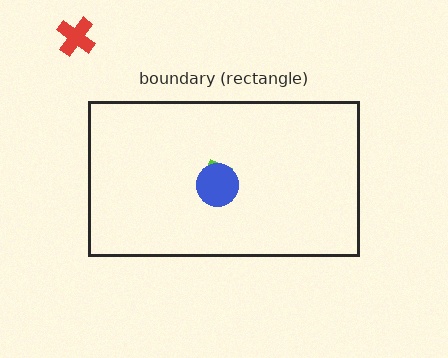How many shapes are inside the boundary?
2 inside, 1 outside.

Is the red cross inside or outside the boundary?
Outside.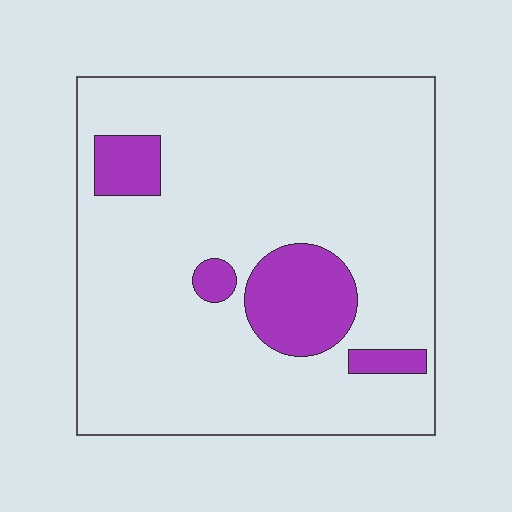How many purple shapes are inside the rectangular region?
4.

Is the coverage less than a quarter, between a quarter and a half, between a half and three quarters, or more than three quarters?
Less than a quarter.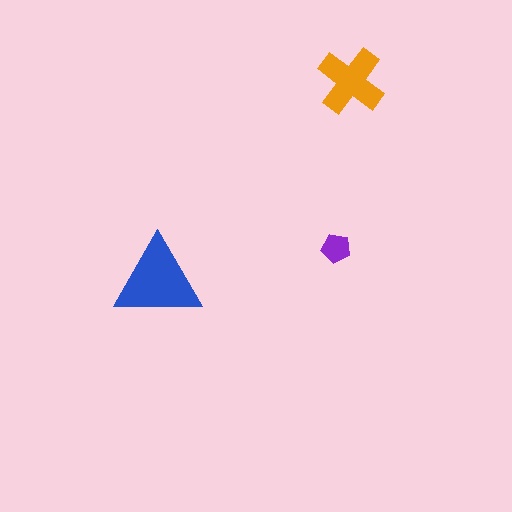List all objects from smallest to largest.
The purple pentagon, the orange cross, the blue triangle.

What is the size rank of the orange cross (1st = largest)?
2nd.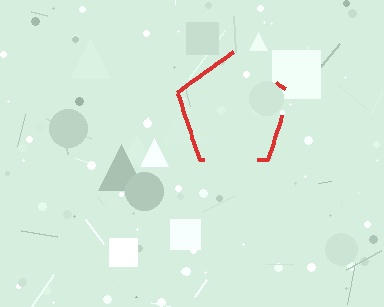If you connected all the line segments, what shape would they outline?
They would outline a pentagon.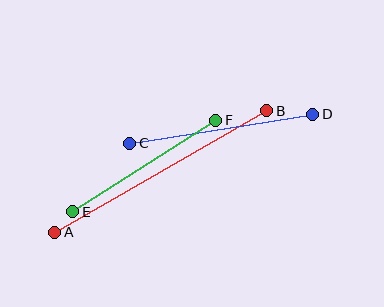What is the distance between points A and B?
The distance is approximately 244 pixels.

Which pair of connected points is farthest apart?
Points A and B are farthest apart.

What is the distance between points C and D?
The distance is approximately 185 pixels.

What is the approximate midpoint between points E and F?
The midpoint is at approximately (144, 166) pixels.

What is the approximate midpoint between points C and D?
The midpoint is at approximately (221, 129) pixels.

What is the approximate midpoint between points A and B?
The midpoint is at approximately (161, 172) pixels.